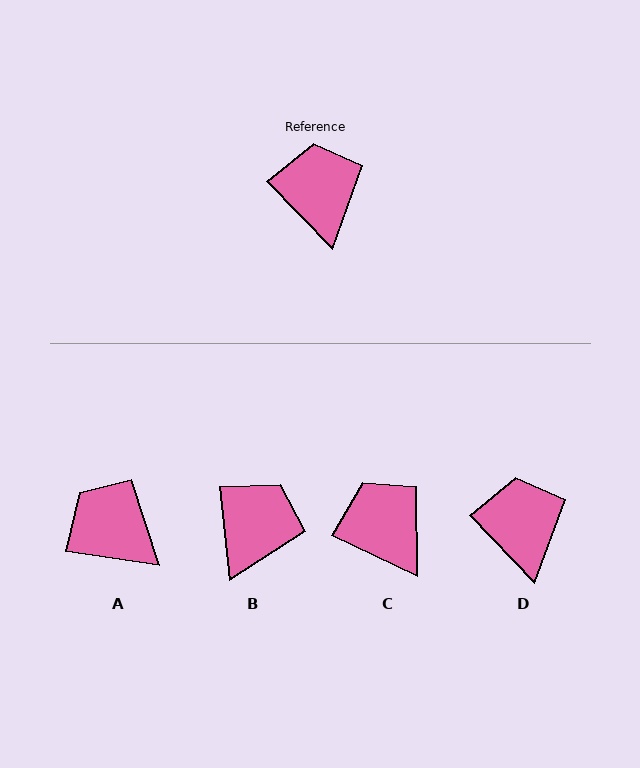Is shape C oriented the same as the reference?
No, it is off by about 20 degrees.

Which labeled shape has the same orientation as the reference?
D.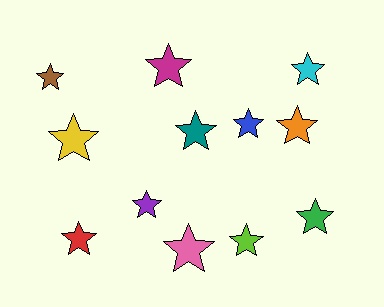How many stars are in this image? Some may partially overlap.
There are 12 stars.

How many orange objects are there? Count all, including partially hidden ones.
There is 1 orange object.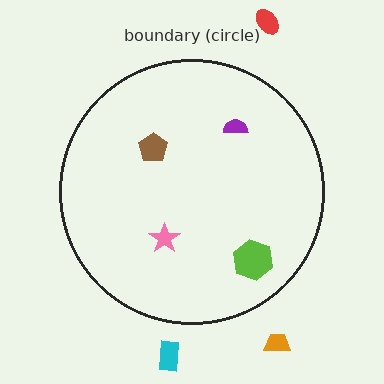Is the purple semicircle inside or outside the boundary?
Inside.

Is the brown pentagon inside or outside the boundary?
Inside.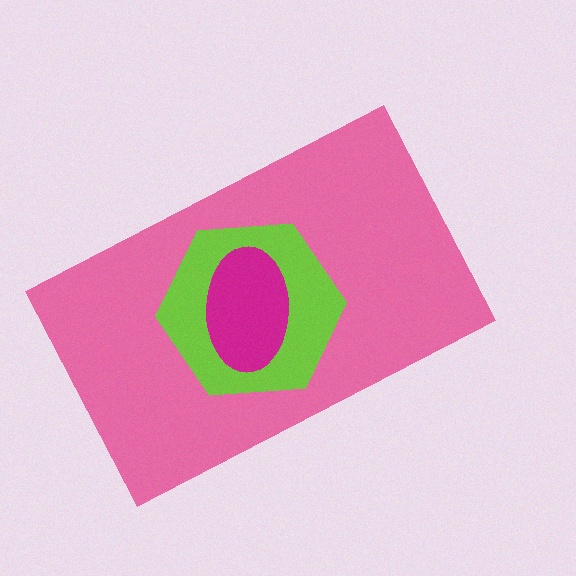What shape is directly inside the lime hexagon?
The magenta ellipse.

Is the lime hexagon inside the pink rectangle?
Yes.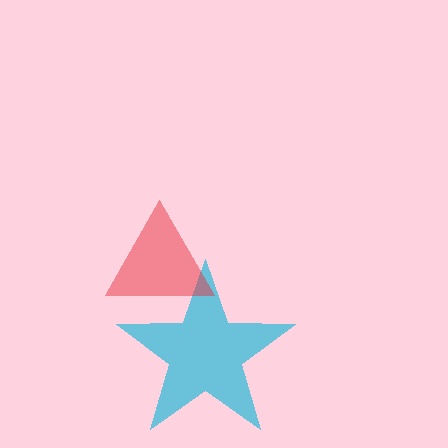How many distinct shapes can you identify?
There are 2 distinct shapes: a cyan star, a red triangle.